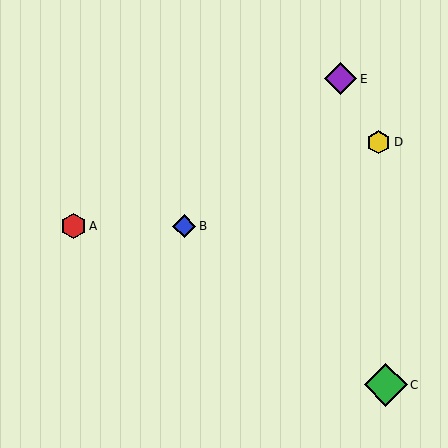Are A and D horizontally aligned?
No, A is at y≈226 and D is at y≈142.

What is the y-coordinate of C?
Object C is at y≈385.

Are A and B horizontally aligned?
Yes, both are at y≈226.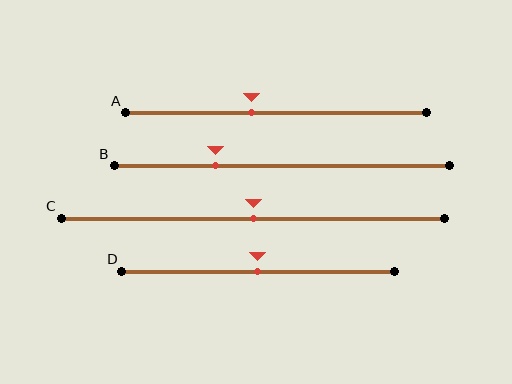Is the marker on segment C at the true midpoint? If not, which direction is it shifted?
Yes, the marker on segment C is at the true midpoint.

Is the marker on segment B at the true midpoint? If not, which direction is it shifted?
No, the marker on segment B is shifted to the left by about 20% of the segment length.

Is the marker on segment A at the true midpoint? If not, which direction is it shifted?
No, the marker on segment A is shifted to the left by about 8% of the segment length.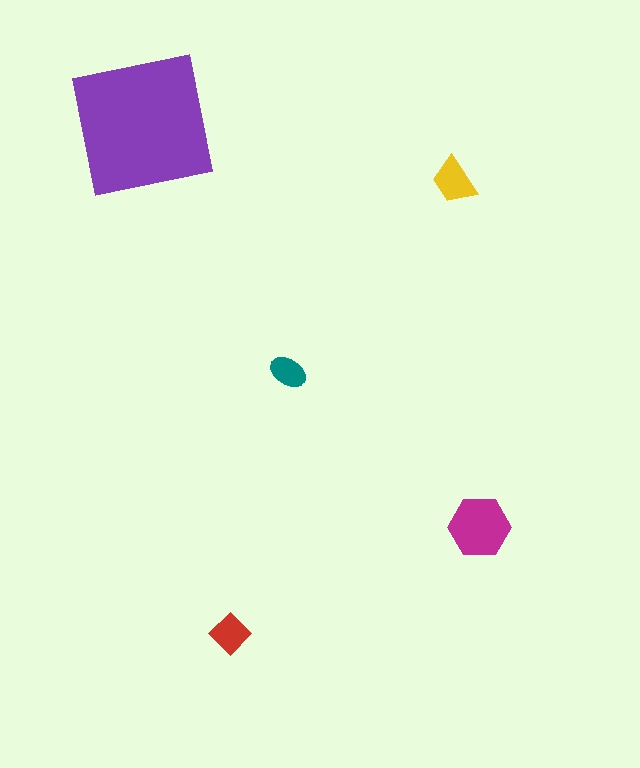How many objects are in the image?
There are 5 objects in the image.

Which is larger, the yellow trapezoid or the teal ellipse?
The yellow trapezoid.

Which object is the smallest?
The teal ellipse.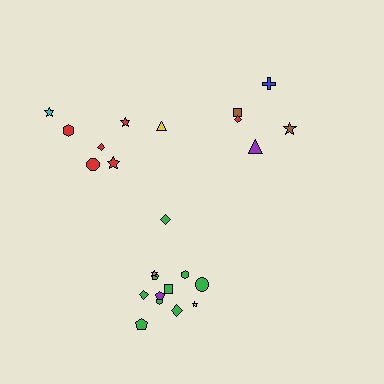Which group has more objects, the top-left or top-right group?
The top-left group.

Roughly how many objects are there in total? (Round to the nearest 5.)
Roughly 25 objects in total.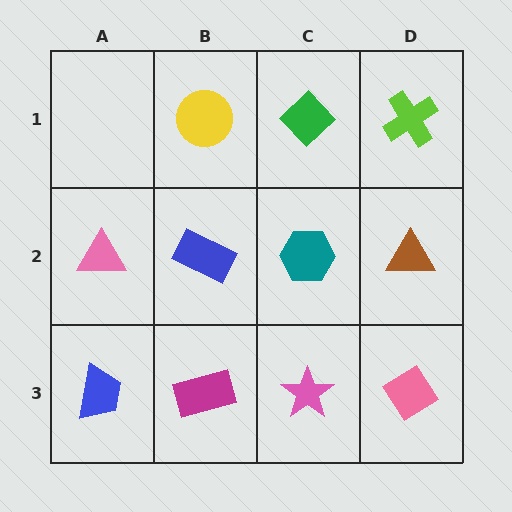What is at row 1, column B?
A yellow circle.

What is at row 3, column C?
A pink star.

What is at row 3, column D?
A pink diamond.